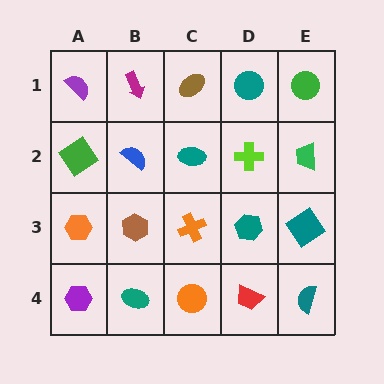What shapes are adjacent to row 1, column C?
A teal ellipse (row 2, column C), a magenta arrow (row 1, column B), a teal circle (row 1, column D).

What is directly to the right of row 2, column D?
A green trapezoid.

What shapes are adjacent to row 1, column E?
A green trapezoid (row 2, column E), a teal circle (row 1, column D).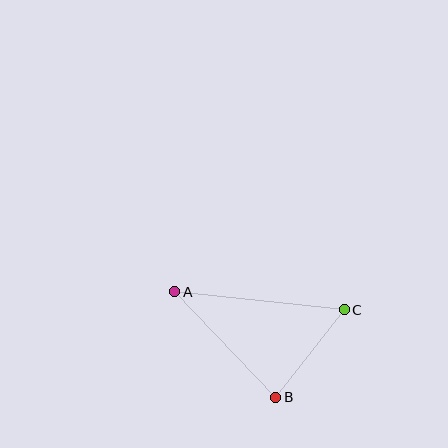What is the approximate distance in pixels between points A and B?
The distance between A and B is approximately 146 pixels.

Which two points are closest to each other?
Points B and C are closest to each other.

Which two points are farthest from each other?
Points A and C are farthest from each other.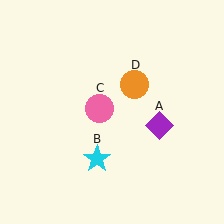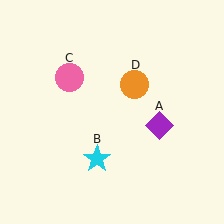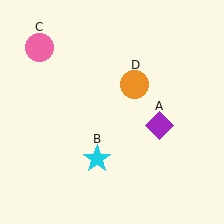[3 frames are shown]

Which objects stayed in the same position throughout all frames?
Purple diamond (object A) and cyan star (object B) and orange circle (object D) remained stationary.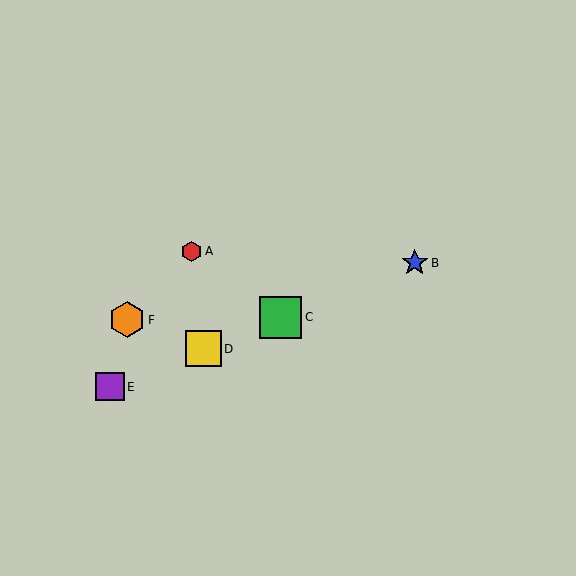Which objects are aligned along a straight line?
Objects B, C, D, E are aligned along a straight line.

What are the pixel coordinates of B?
Object B is at (415, 263).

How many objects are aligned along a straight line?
4 objects (B, C, D, E) are aligned along a straight line.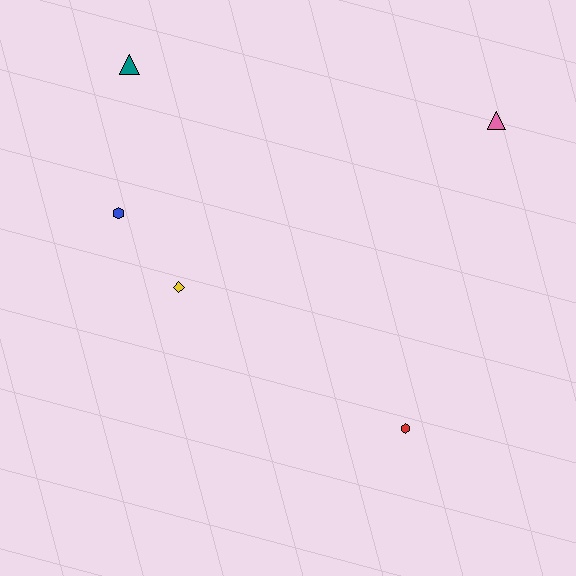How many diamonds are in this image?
There is 1 diamond.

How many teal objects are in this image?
There is 1 teal object.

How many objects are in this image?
There are 5 objects.